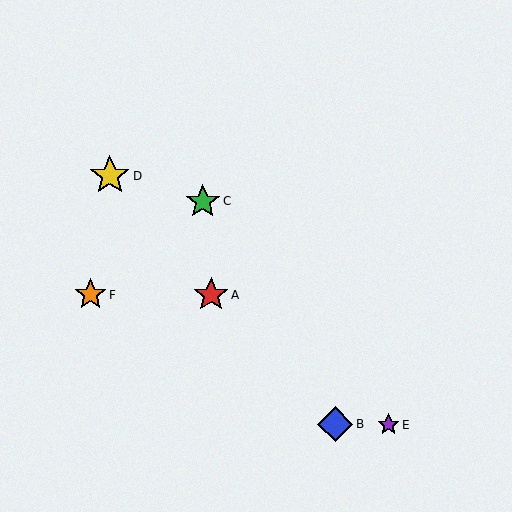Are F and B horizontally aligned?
No, F is at y≈295 and B is at y≈424.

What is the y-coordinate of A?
Object A is at y≈295.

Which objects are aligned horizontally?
Objects A, F are aligned horizontally.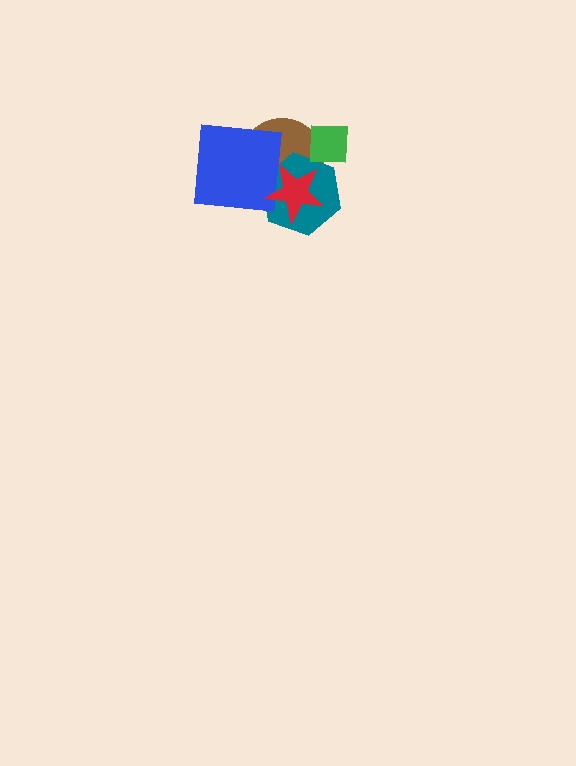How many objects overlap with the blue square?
3 objects overlap with the blue square.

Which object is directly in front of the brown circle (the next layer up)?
The teal hexagon is directly in front of the brown circle.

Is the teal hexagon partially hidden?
Yes, it is partially covered by another shape.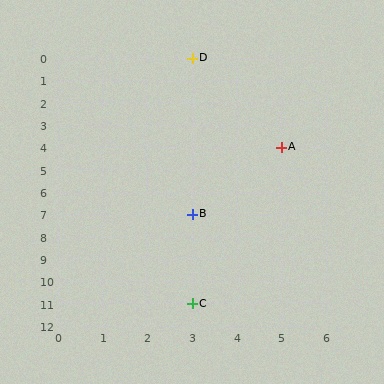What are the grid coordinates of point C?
Point C is at grid coordinates (3, 11).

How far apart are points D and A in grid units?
Points D and A are 2 columns and 4 rows apart (about 4.5 grid units diagonally).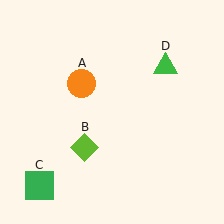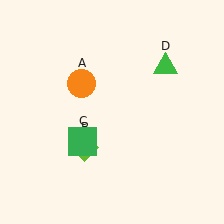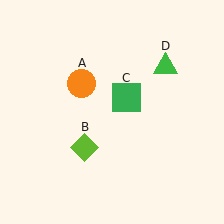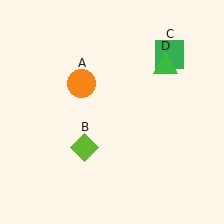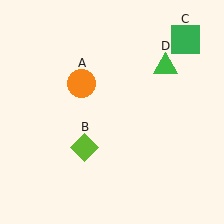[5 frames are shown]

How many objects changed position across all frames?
1 object changed position: green square (object C).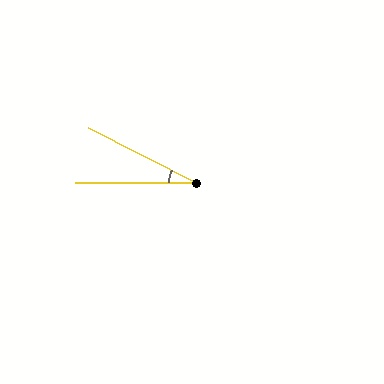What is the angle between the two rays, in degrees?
Approximately 27 degrees.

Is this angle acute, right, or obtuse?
It is acute.